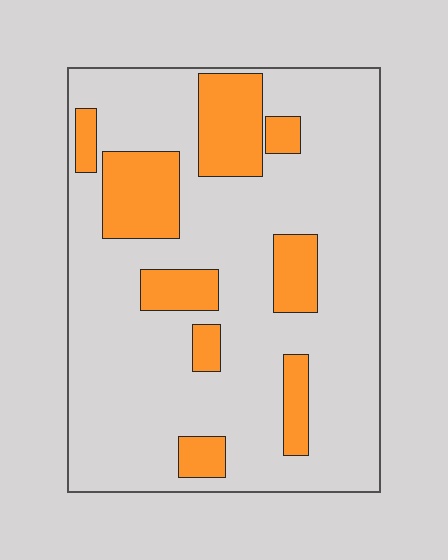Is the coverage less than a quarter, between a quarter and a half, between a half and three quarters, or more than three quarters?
Less than a quarter.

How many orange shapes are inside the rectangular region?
9.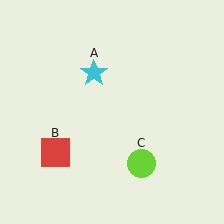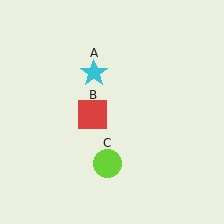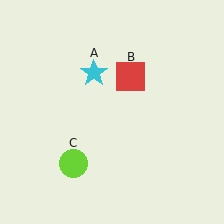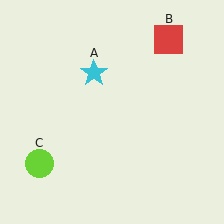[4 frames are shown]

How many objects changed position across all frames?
2 objects changed position: red square (object B), lime circle (object C).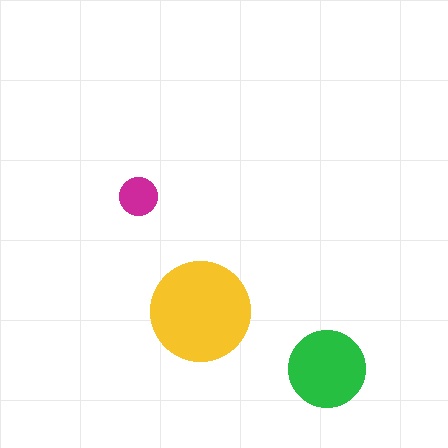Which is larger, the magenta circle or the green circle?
The green one.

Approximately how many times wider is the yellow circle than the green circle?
About 1.5 times wider.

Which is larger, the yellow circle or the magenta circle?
The yellow one.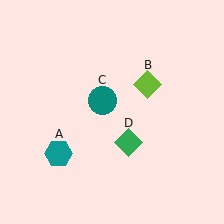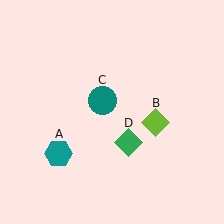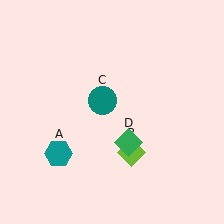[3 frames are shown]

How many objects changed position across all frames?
1 object changed position: lime diamond (object B).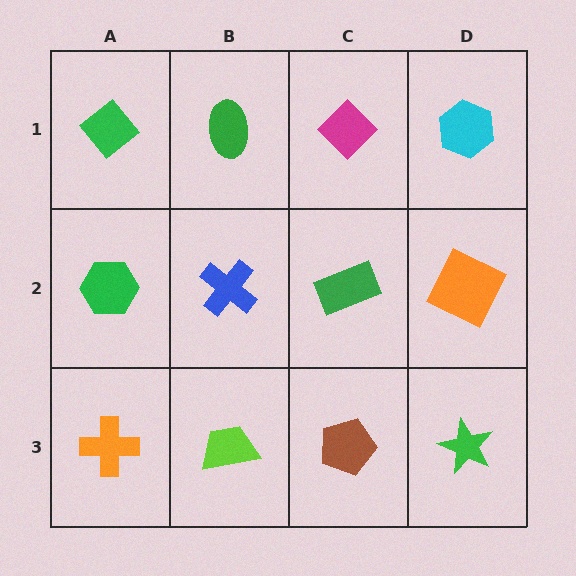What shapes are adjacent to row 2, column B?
A green ellipse (row 1, column B), a lime trapezoid (row 3, column B), a green hexagon (row 2, column A), a green rectangle (row 2, column C).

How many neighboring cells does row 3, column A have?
2.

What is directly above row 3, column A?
A green hexagon.